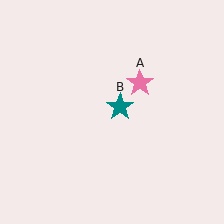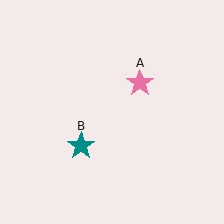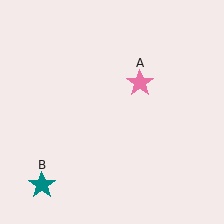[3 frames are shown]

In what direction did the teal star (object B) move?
The teal star (object B) moved down and to the left.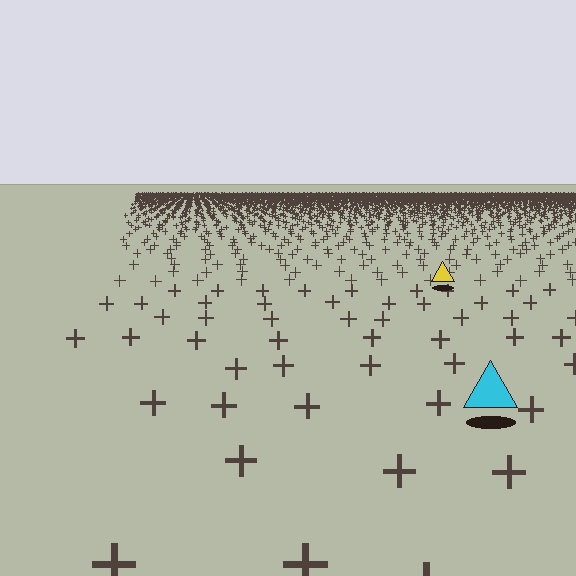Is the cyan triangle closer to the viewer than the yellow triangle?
Yes. The cyan triangle is closer — you can tell from the texture gradient: the ground texture is coarser near it.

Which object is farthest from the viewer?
The yellow triangle is farthest from the viewer. It appears smaller and the ground texture around it is denser.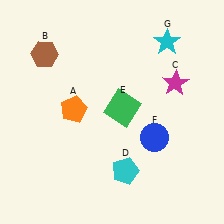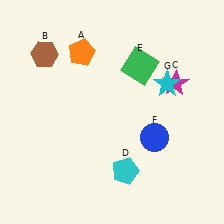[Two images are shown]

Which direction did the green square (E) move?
The green square (E) moved up.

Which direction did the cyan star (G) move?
The cyan star (G) moved down.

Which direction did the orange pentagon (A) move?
The orange pentagon (A) moved up.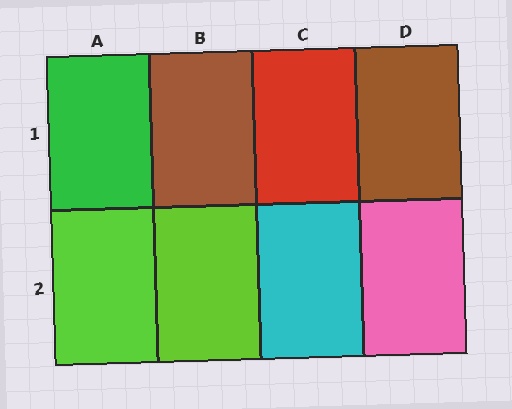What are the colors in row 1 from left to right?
Green, brown, red, brown.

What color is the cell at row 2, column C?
Cyan.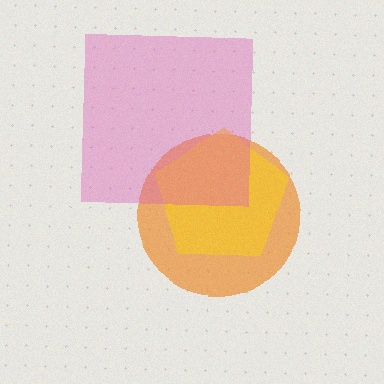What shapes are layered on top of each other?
The layered shapes are: an orange circle, a yellow pentagon, a pink square.